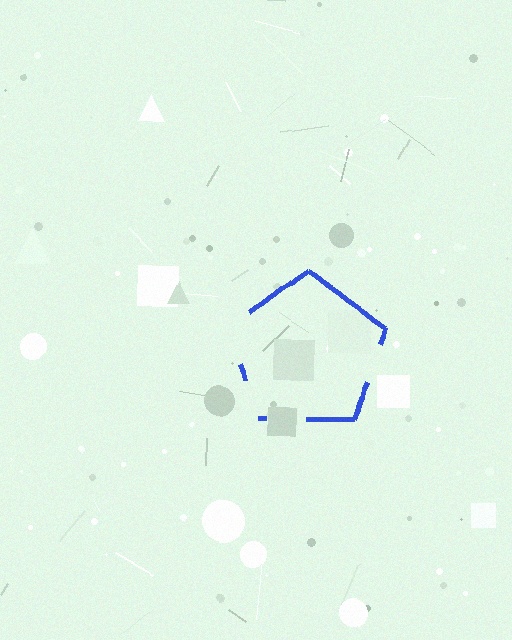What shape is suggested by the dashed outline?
The dashed outline suggests a pentagon.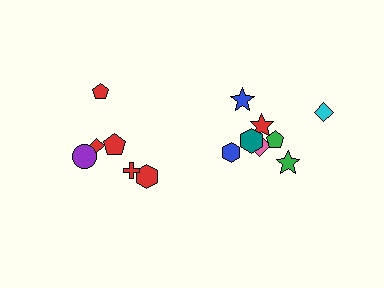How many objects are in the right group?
There are 8 objects.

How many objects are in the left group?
There are 6 objects.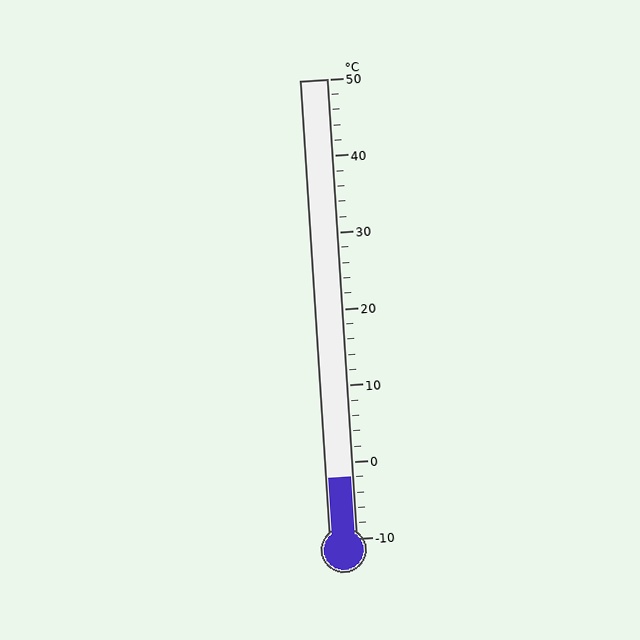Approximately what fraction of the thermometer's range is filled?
The thermometer is filled to approximately 15% of its range.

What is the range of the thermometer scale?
The thermometer scale ranges from -10°C to 50°C.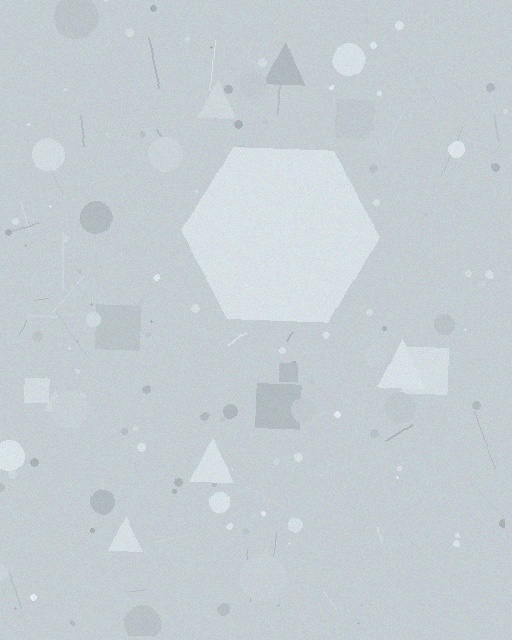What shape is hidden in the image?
A hexagon is hidden in the image.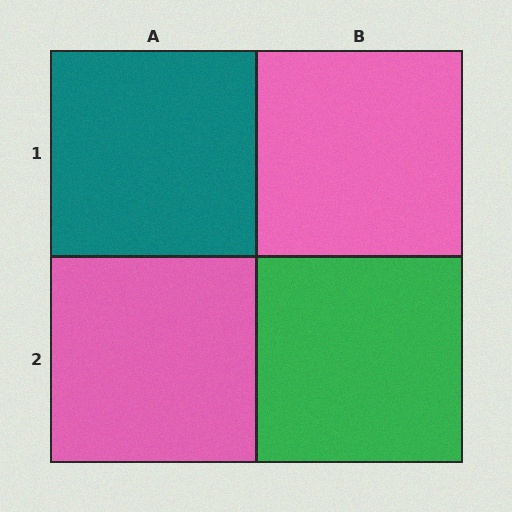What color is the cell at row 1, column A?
Teal.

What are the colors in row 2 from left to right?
Pink, green.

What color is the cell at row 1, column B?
Pink.